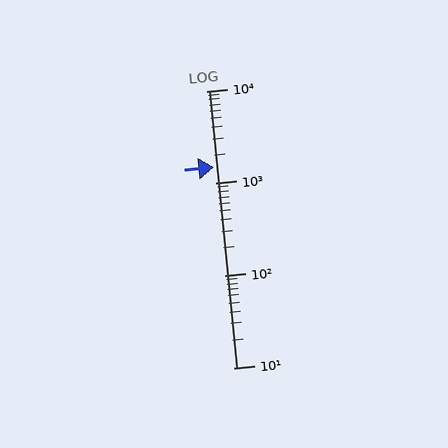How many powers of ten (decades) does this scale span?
The scale spans 3 decades, from 10 to 10000.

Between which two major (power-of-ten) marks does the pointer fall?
The pointer is between 1000 and 10000.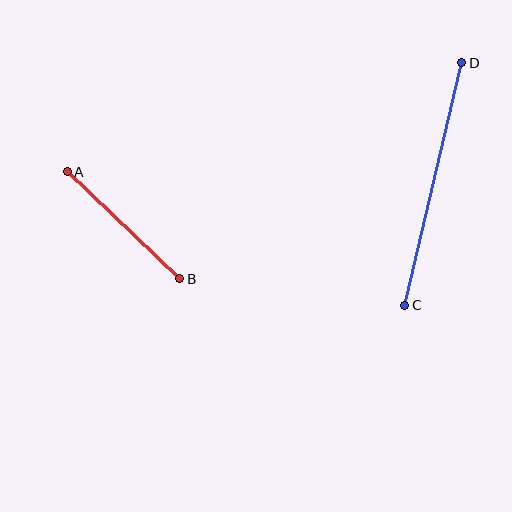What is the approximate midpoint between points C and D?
The midpoint is at approximately (433, 184) pixels.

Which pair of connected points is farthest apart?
Points C and D are farthest apart.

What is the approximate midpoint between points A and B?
The midpoint is at approximately (123, 225) pixels.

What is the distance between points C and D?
The distance is approximately 249 pixels.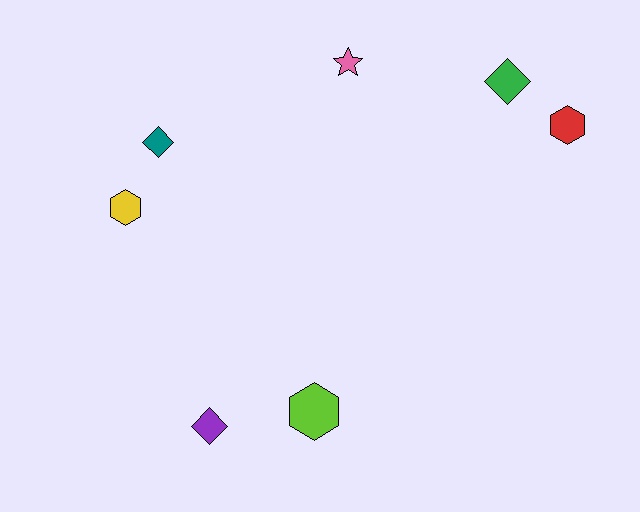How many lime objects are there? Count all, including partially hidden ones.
There is 1 lime object.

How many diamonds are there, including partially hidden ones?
There are 3 diamonds.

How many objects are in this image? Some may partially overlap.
There are 7 objects.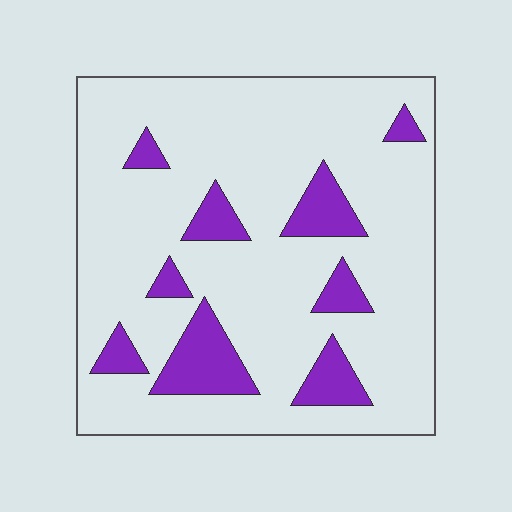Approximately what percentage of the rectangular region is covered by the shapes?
Approximately 15%.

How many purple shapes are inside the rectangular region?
9.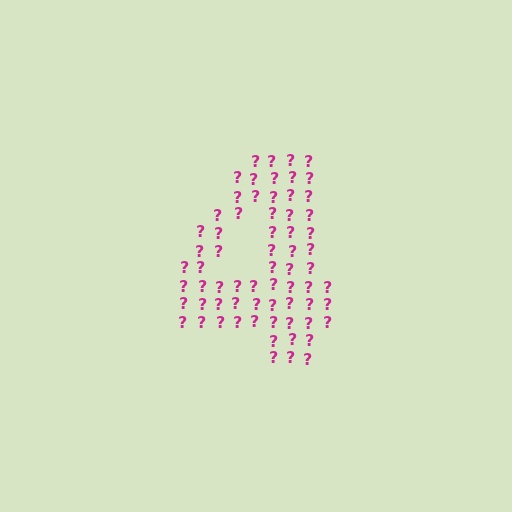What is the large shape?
The large shape is the digit 4.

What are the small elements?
The small elements are question marks.